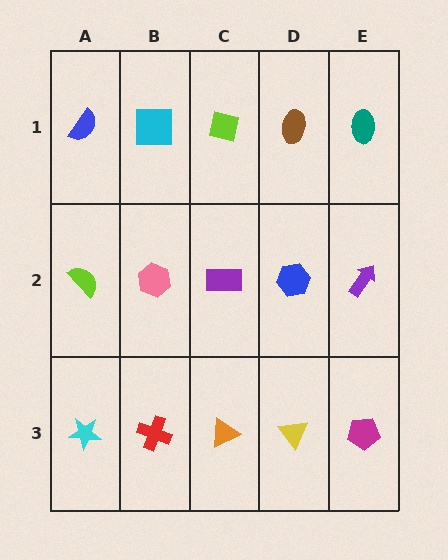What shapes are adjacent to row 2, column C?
A lime square (row 1, column C), an orange triangle (row 3, column C), a pink hexagon (row 2, column B), a blue hexagon (row 2, column D).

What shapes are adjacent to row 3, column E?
A purple arrow (row 2, column E), a yellow triangle (row 3, column D).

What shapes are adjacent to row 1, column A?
A lime semicircle (row 2, column A), a cyan square (row 1, column B).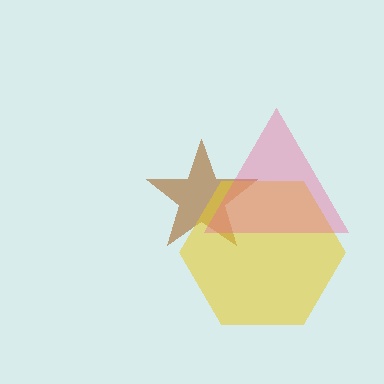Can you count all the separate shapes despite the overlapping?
Yes, there are 3 separate shapes.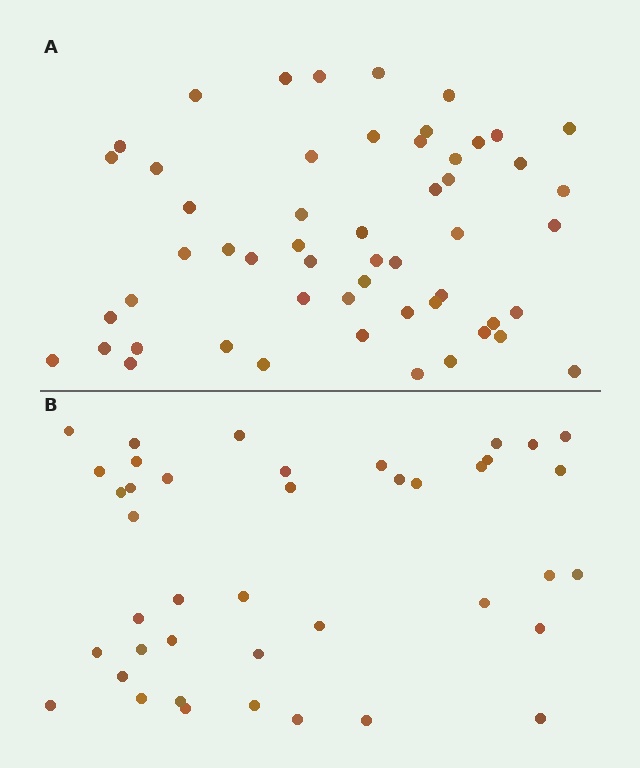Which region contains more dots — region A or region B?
Region A (the top region) has more dots.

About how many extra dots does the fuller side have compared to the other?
Region A has approximately 15 more dots than region B.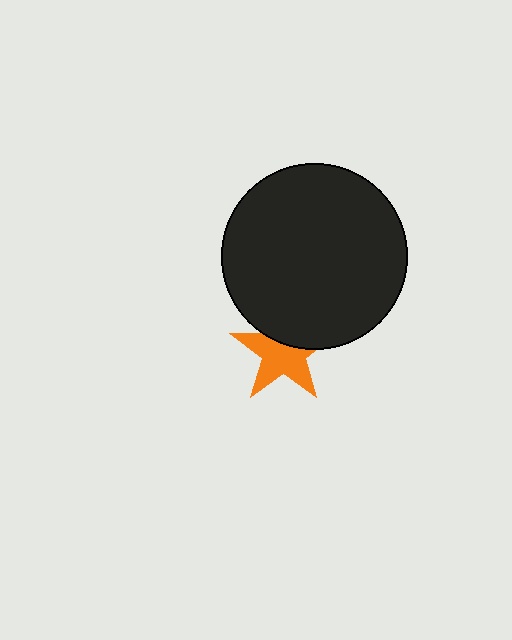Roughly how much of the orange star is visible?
About half of it is visible (roughly 65%).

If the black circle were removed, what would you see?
You would see the complete orange star.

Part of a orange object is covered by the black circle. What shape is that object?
It is a star.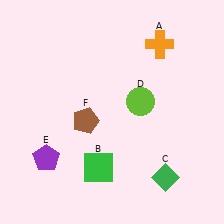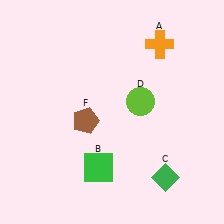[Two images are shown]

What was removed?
The purple pentagon (E) was removed in Image 2.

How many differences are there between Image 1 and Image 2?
There is 1 difference between the two images.